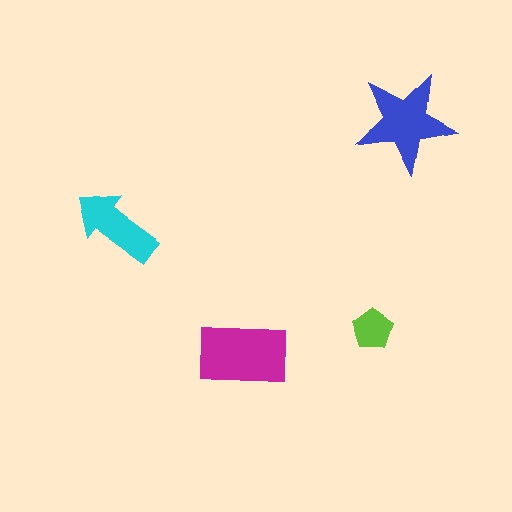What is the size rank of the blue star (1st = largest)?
2nd.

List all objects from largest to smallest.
The magenta rectangle, the blue star, the cyan arrow, the lime pentagon.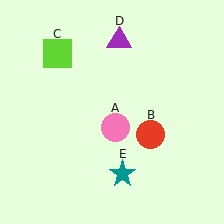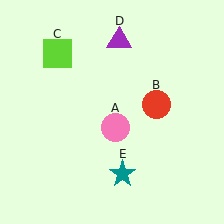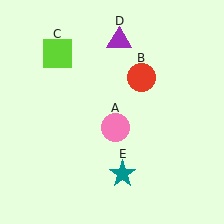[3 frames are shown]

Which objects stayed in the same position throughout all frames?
Pink circle (object A) and lime square (object C) and purple triangle (object D) and teal star (object E) remained stationary.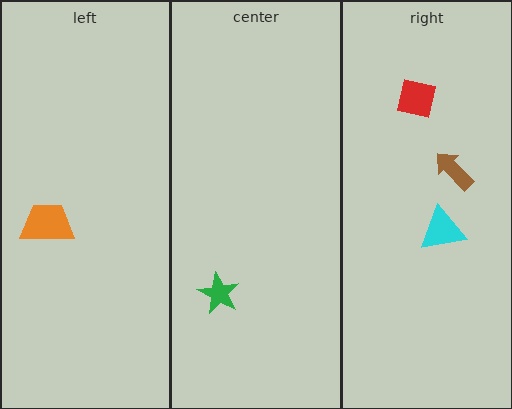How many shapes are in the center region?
1.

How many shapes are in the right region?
3.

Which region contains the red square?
The right region.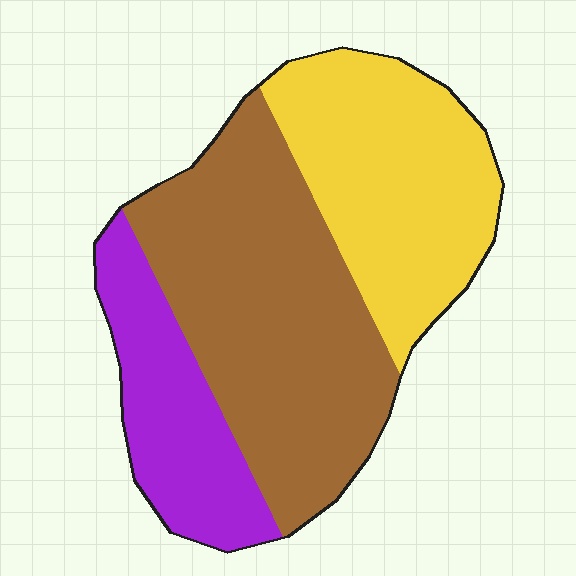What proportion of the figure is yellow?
Yellow takes up about one third (1/3) of the figure.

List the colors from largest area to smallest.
From largest to smallest: brown, yellow, purple.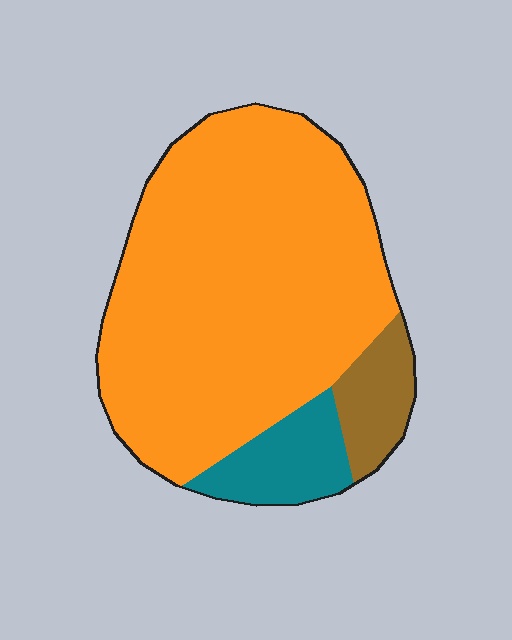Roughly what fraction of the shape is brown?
Brown covers around 10% of the shape.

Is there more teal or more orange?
Orange.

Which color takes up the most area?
Orange, at roughly 80%.